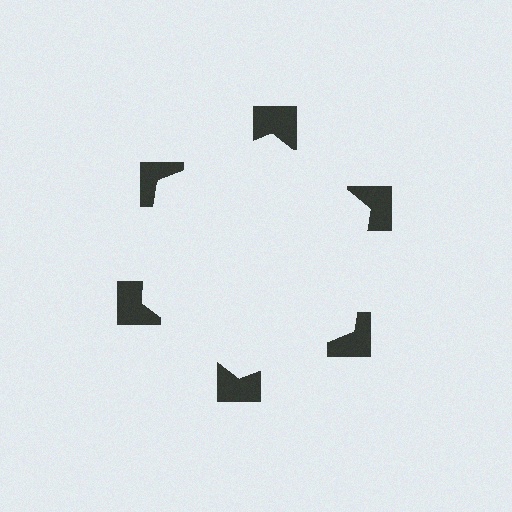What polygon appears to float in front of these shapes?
An illusory hexagon — its edges are inferred from the aligned wedge cuts in the notched squares, not physically drawn.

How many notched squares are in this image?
There are 6 — one at each vertex of the illusory hexagon.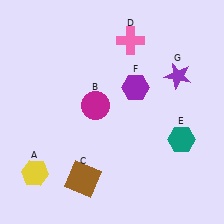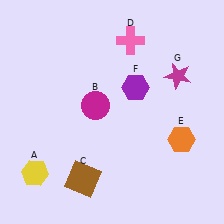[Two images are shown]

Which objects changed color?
E changed from teal to orange. G changed from purple to magenta.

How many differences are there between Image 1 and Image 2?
There are 2 differences between the two images.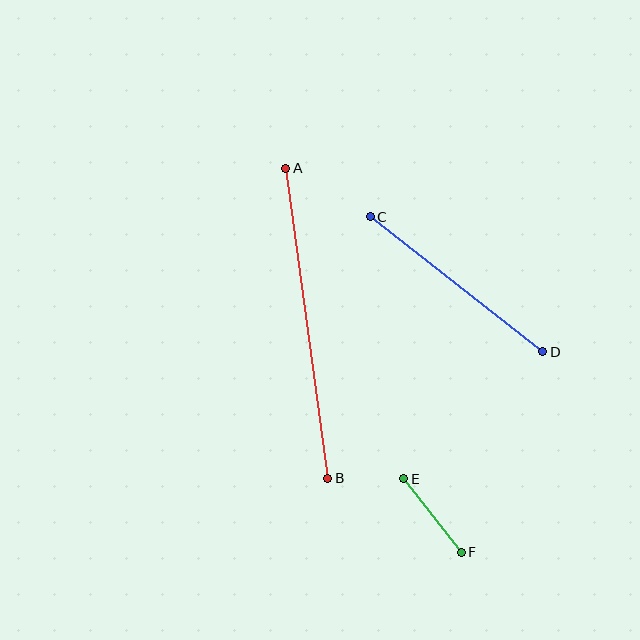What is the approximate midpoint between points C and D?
The midpoint is at approximately (456, 284) pixels.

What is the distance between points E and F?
The distance is approximately 93 pixels.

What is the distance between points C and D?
The distance is approximately 219 pixels.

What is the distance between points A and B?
The distance is approximately 313 pixels.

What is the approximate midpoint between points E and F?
The midpoint is at approximately (433, 516) pixels.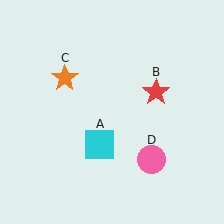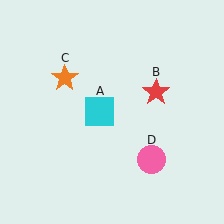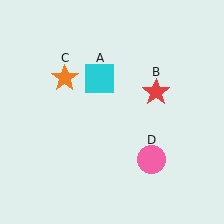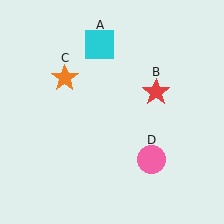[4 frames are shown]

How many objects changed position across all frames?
1 object changed position: cyan square (object A).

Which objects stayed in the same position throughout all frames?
Red star (object B) and orange star (object C) and pink circle (object D) remained stationary.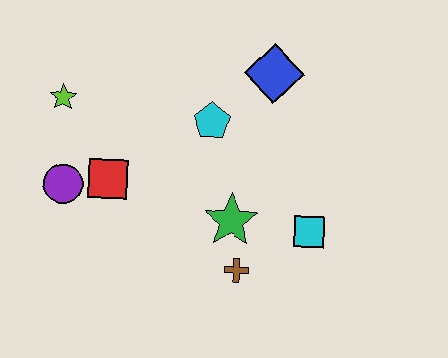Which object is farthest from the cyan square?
The lime star is farthest from the cyan square.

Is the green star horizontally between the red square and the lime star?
No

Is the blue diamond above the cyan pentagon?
Yes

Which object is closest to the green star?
The brown cross is closest to the green star.